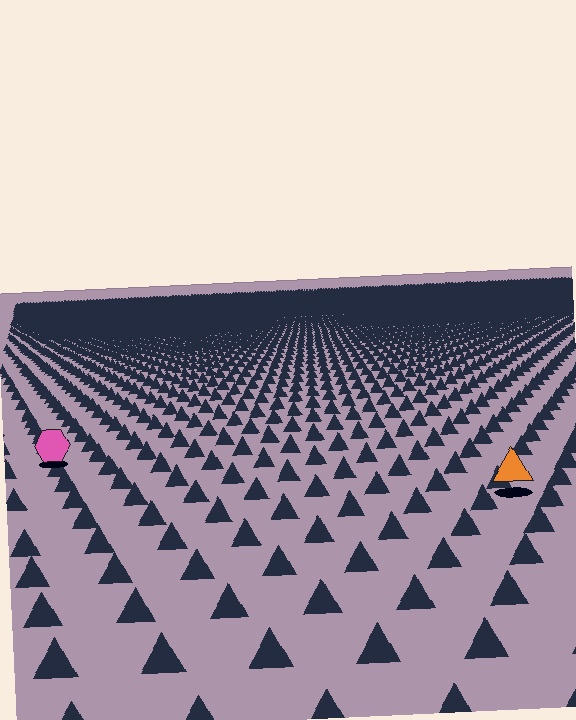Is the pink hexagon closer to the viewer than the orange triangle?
No. The orange triangle is closer — you can tell from the texture gradient: the ground texture is coarser near it.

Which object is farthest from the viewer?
The pink hexagon is farthest from the viewer. It appears smaller and the ground texture around it is denser.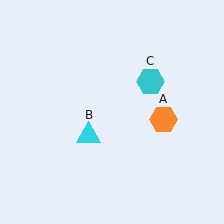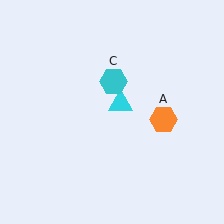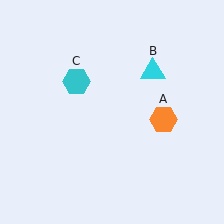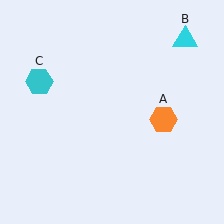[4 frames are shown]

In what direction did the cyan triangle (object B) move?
The cyan triangle (object B) moved up and to the right.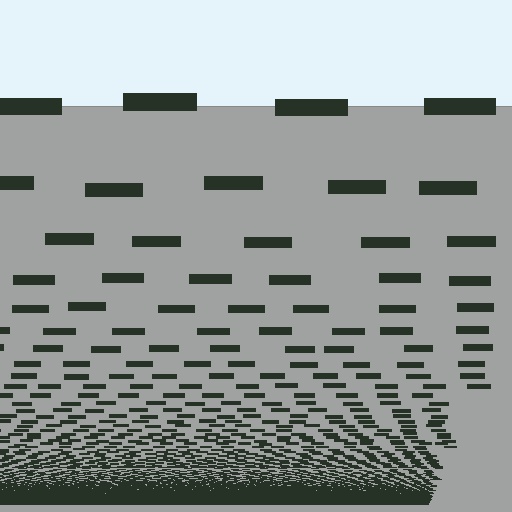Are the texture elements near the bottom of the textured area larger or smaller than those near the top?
Smaller. The gradient is inverted — elements near the bottom are smaller and denser.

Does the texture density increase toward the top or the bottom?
Density increases toward the bottom.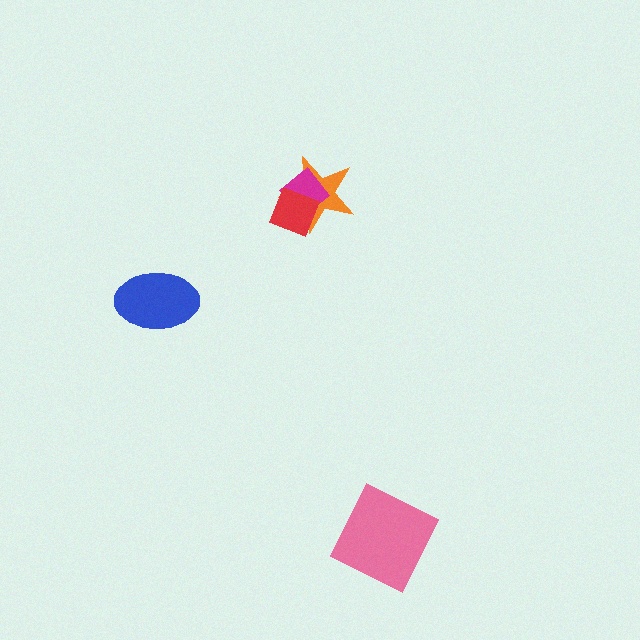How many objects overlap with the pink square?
0 objects overlap with the pink square.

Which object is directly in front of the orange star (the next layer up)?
The magenta diamond is directly in front of the orange star.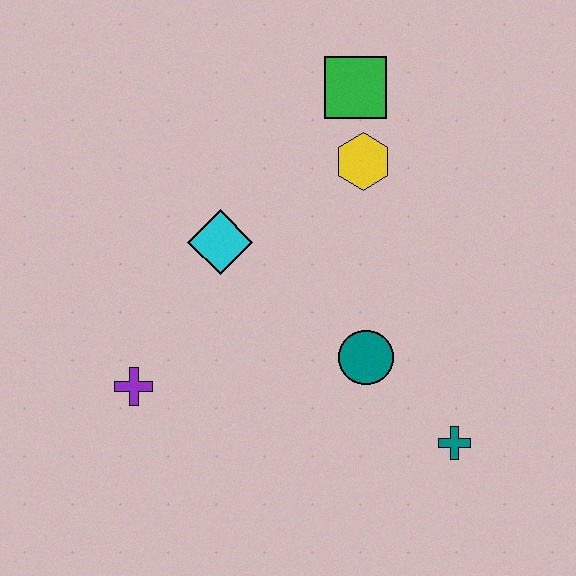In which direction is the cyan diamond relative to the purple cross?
The cyan diamond is above the purple cross.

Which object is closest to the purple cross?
The cyan diamond is closest to the purple cross.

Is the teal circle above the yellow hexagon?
No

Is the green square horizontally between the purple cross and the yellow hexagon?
Yes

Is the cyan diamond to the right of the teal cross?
No